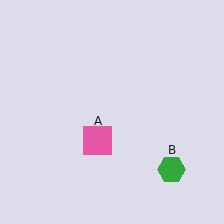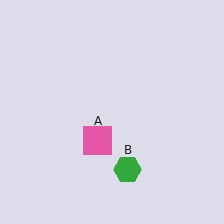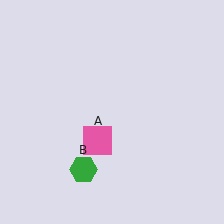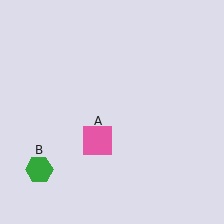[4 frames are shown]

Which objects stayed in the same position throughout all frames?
Pink square (object A) remained stationary.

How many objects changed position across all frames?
1 object changed position: green hexagon (object B).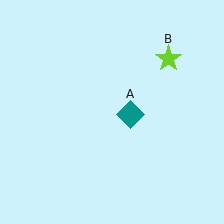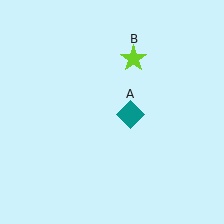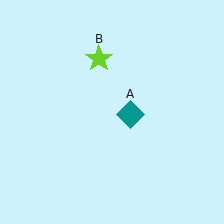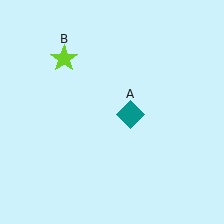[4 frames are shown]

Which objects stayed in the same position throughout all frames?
Teal diamond (object A) remained stationary.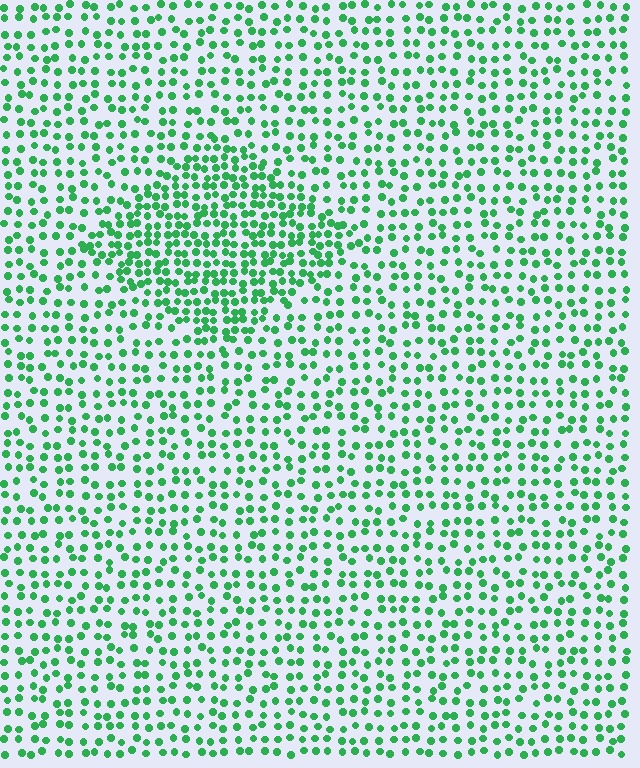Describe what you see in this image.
The image contains small green elements arranged at two different densities. A diamond-shaped region is visible where the elements are more densely packed than the surrounding area.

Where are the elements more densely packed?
The elements are more densely packed inside the diamond boundary.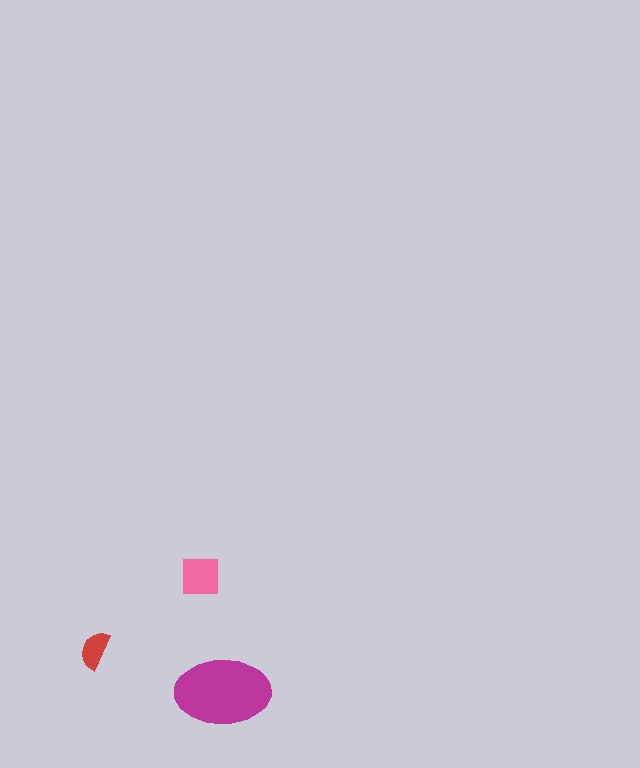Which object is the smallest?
The red semicircle.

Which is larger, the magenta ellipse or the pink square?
The magenta ellipse.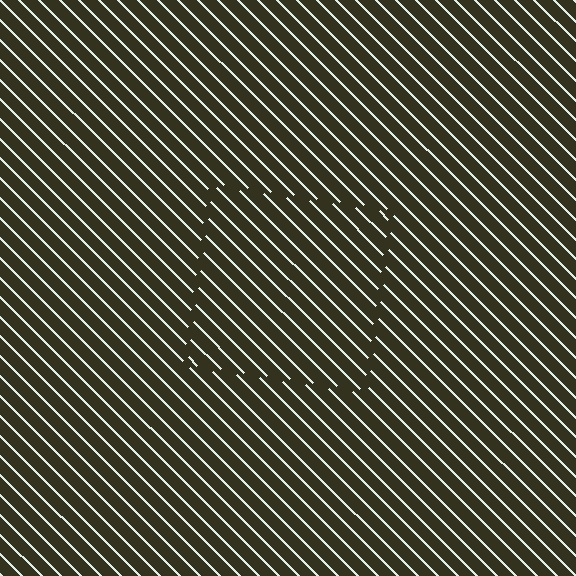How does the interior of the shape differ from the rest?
The interior of the shape contains the same grating, shifted by half a period — the contour is defined by the phase discontinuity where line-ends from the inner and outer gratings abut.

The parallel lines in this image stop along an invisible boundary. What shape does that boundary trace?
An illusory square. The interior of the shape contains the same grating, shifted by half a period — the contour is defined by the phase discontinuity where line-ends from the inner and outer gratings abut.